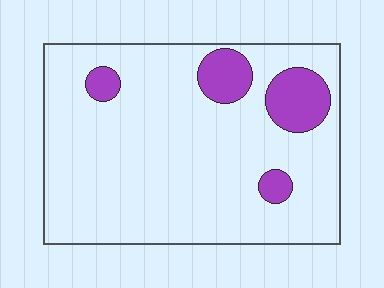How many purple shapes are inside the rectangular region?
4.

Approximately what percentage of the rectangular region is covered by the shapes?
Approximately 15%.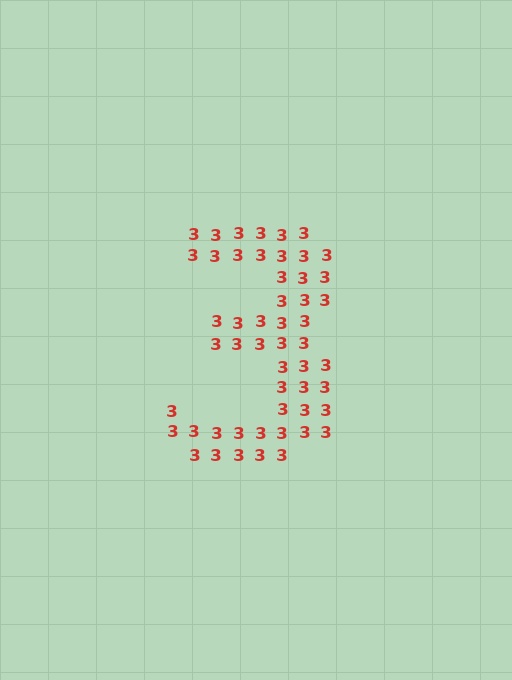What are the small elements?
The small elements are digit 3's.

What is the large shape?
The large shape is the digit 3.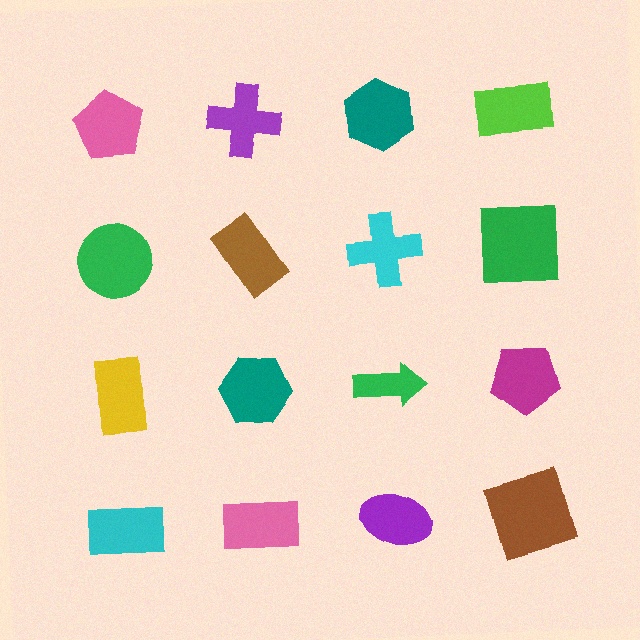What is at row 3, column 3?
A green arrow.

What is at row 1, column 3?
A teal hexagon.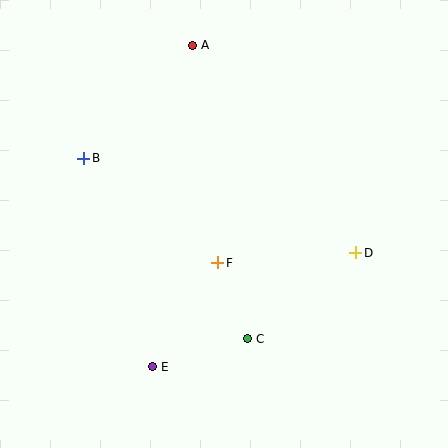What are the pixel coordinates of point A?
Point A is at (193, 45).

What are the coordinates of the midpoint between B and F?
The midpoint between B and F is at (151, 211).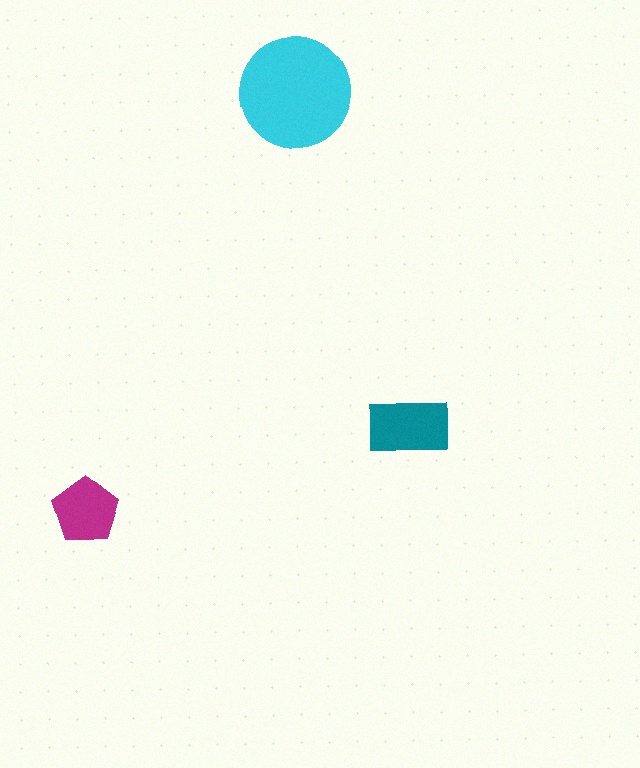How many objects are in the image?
There are 3 objects in the image.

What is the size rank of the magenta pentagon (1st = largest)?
3rd.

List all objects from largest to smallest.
The cyan circle, the teal rectangle, the magenta pentagon.